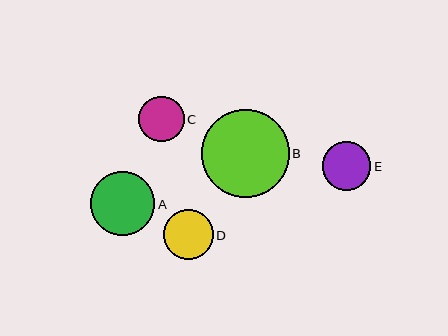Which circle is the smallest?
Circle C is the smallest with a size of approximately 45 pixels.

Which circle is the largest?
Circle B is the largest with a size of approximately 88 pixels.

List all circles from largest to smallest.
From largest to smallest: B, A, D, E, C.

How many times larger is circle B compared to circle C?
Circle B is approximately 1.9 times the size of circle C.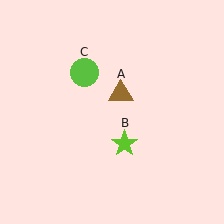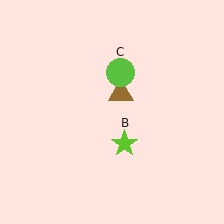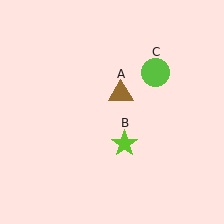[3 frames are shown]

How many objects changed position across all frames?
1 object changed position: lime circle (object C).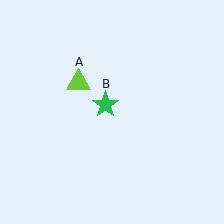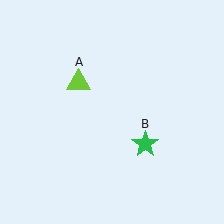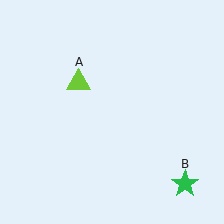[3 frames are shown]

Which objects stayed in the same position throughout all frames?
Lime triangle (object A) remained stationary.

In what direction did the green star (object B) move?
The green star (object B) moved down and to the right.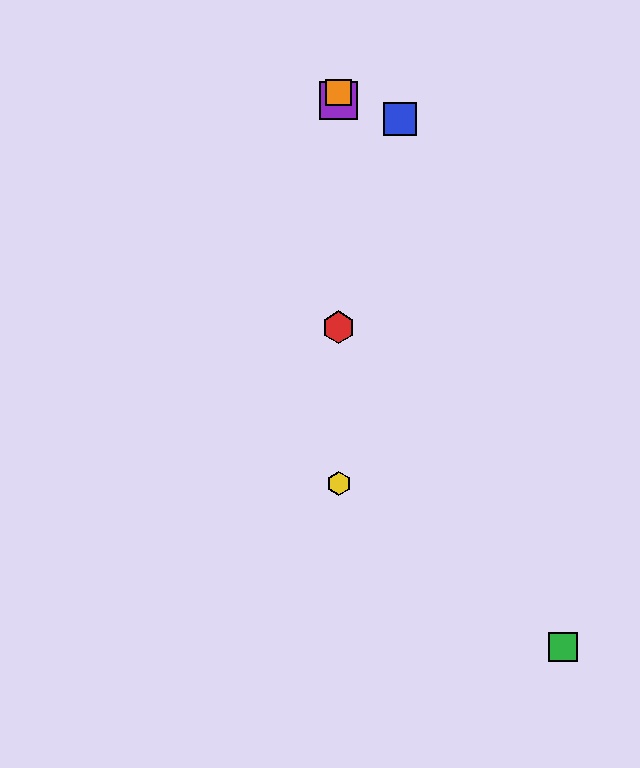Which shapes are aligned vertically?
The red hexagon, the yellow hexagon, the purple square, the orange square are aligned vertically.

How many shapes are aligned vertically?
4 shapes (the red hexagon, the yellow hexagon, the purple square, the orange square) are aligned vertically.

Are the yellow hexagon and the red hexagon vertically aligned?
Yes, both are at x≈339.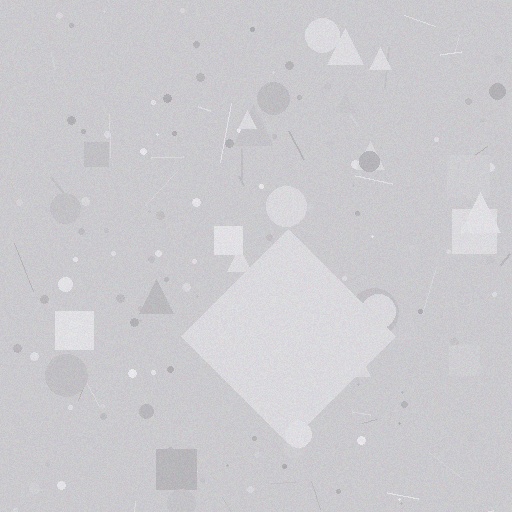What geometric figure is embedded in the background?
A diamond is embedded in the background.